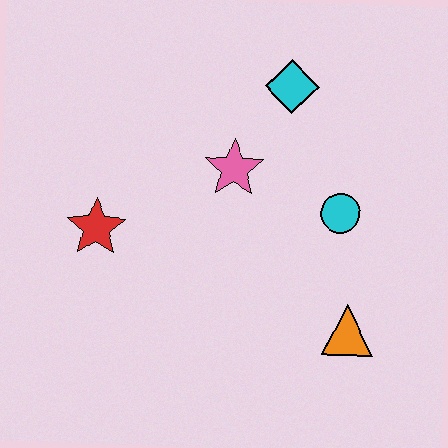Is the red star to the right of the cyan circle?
No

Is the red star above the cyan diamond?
No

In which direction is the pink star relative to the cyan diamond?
The pink star is below the cyan diamond.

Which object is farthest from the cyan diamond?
The orange triangle is farthest from the cyan diamond.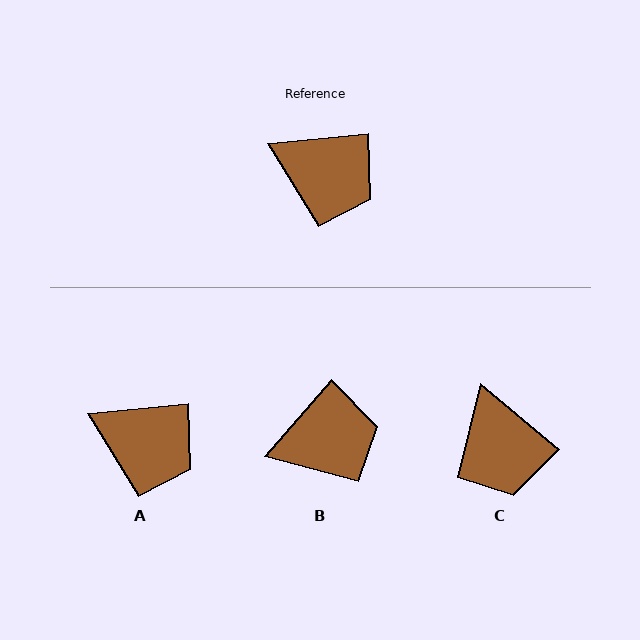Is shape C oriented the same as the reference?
No, it is off by about 46 degrees.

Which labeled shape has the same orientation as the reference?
A.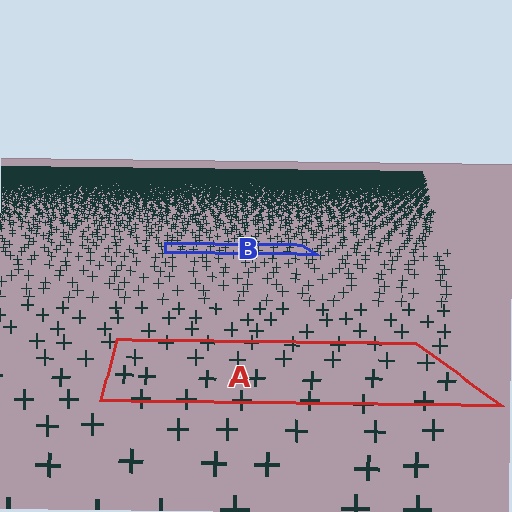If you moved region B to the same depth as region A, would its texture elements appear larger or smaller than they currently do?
They would appear larger. At a closer depth, the same texture elements are projected at a bigger on-screen size.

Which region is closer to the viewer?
Region A is closer. The texture elements there are larger and more spread out.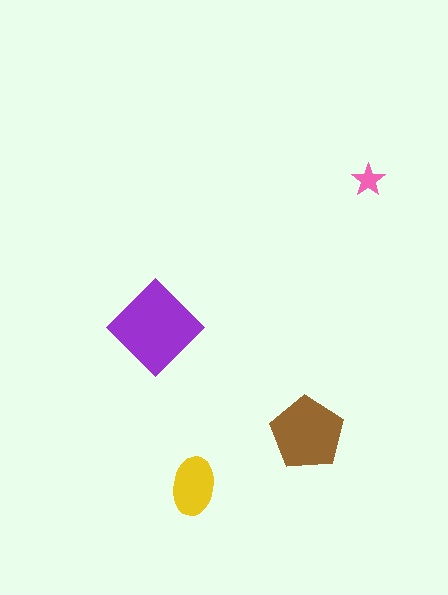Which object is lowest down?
The yellow ellipse is bottommost.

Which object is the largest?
The purple diamond.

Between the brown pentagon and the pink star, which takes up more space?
The brown pentagon.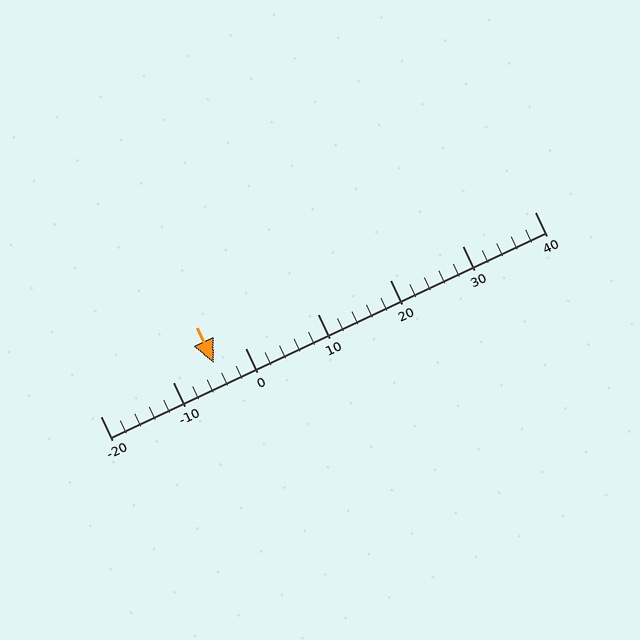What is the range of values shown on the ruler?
The ruler shows values from -20 to 40.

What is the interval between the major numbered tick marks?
The major tick marks are spaced 10 units apart.